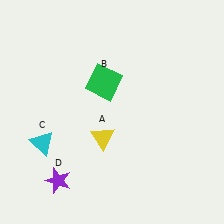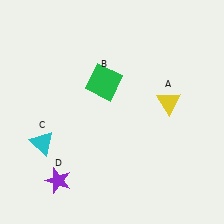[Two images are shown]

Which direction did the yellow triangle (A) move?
The yellow triangle (A) moved right.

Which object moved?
The yellow triangle (A) moved right.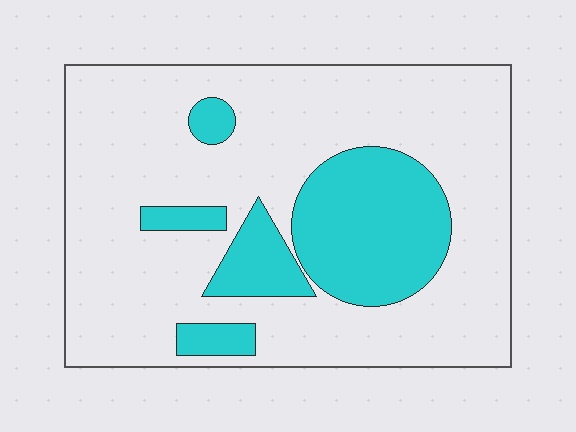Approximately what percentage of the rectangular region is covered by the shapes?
Approximately 25%.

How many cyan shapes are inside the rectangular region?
5.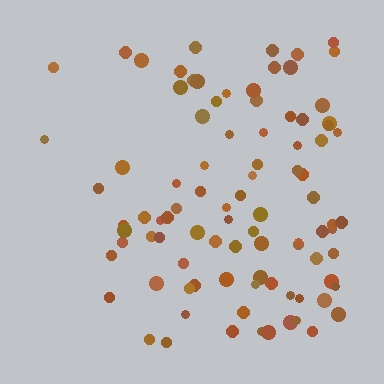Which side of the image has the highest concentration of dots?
The right.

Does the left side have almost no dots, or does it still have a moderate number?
Still a moderate number, just noticeably fewer than the right.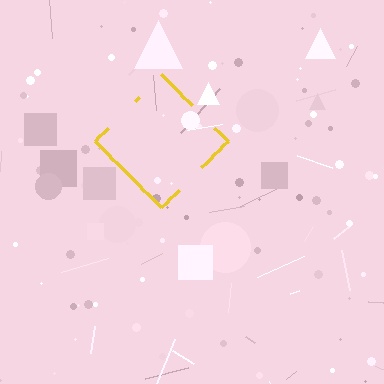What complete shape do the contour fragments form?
The contour fragments form a diamond.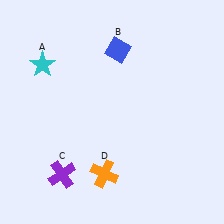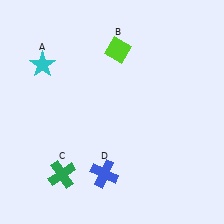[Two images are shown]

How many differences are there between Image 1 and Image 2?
There are 3 differences between the two images.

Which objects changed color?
B changed from blue to lime. C changed from purple to green. D changed from orange to blue.